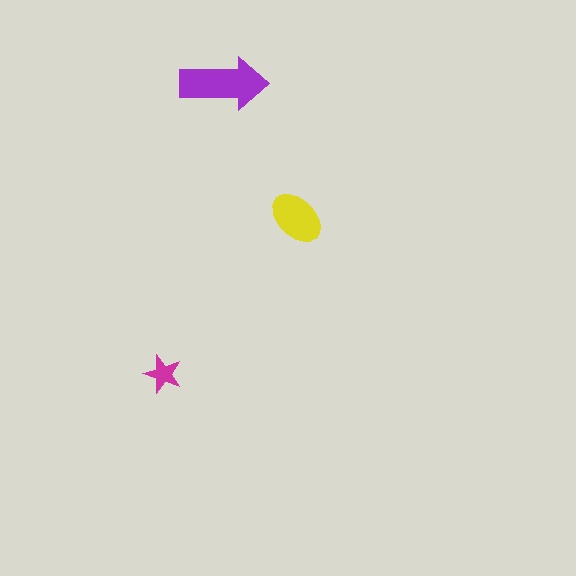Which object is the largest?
The purple arrow.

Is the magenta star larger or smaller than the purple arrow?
Smaller.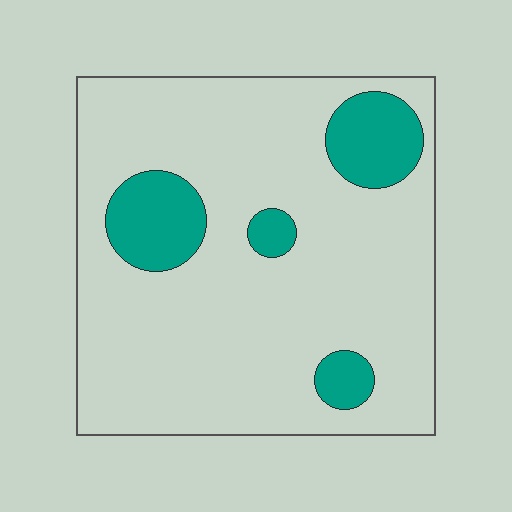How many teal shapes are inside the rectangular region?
4.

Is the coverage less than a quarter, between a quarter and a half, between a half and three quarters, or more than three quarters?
Less than a quarter.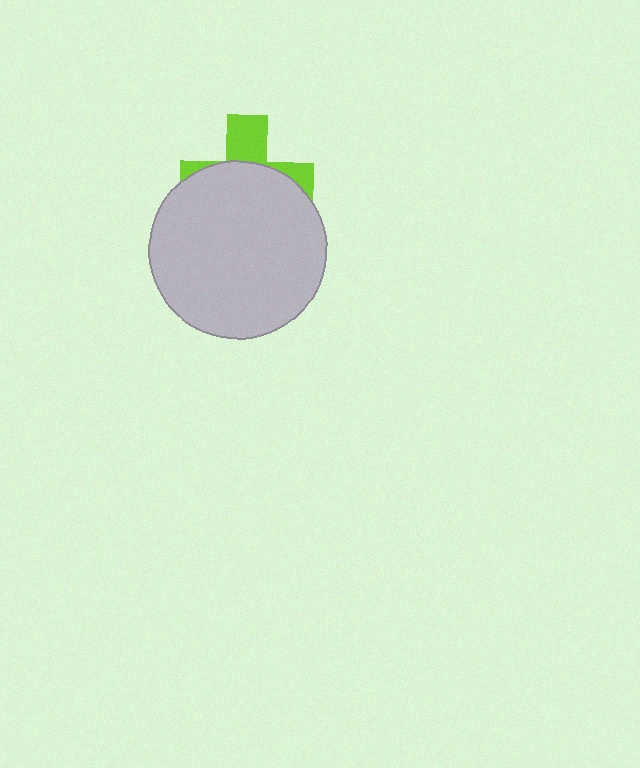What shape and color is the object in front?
The object in front is a light gray circle.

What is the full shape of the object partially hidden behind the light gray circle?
The partially hidden object is a lime cross.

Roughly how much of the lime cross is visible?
A small part of it is visible (roughly 33%).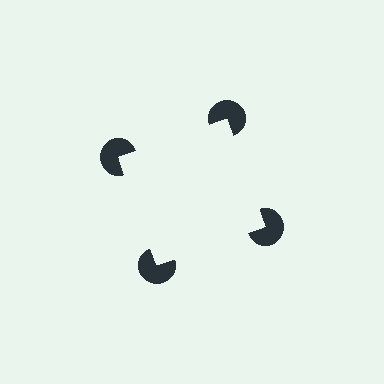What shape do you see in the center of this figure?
An illusory square — its edges are inferred from the aligned wedge cuts in the pac-man discs, not physically drawn.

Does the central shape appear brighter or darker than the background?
It typically appears slightly brighter than the background, even though no actual brightness change is drawn.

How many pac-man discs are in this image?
There are 4 — one at each vertex of the illusory square.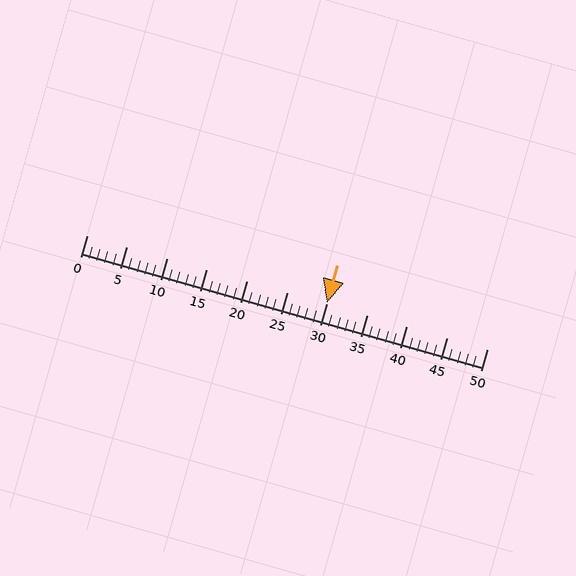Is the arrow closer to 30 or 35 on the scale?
The arrow is closer to 30.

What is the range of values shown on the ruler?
The ruler shows values from 0 to 50.